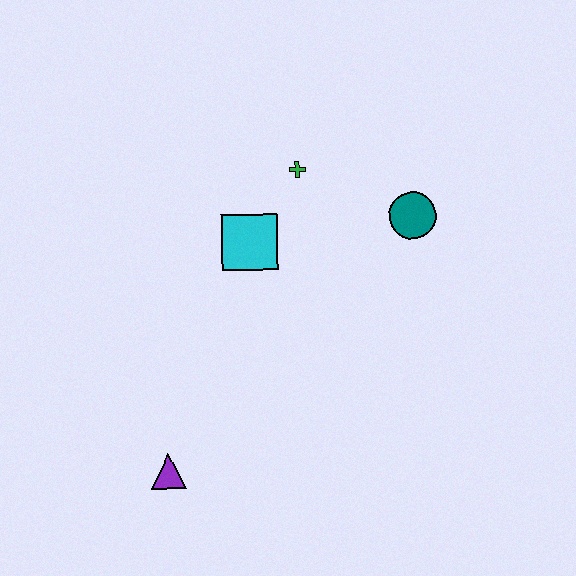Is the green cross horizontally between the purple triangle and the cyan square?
No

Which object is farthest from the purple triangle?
The teal circle is farthest from the purple triangle.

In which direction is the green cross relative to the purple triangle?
The green cross is above the purple triangle.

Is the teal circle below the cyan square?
No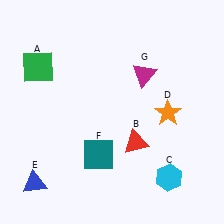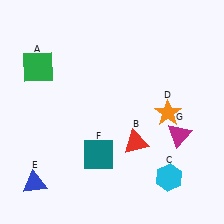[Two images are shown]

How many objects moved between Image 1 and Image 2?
1 object moved between the two images.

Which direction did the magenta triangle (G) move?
The magenta triangle (G) moved down.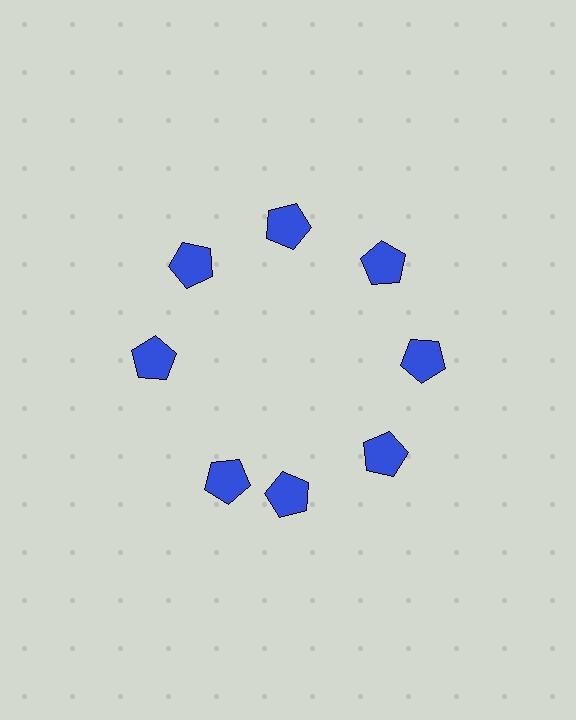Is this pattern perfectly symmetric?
No. The 8 blue pentagons are arranged in a ring, but one element near the 8 o'clock position is rotated out of alignment along the ring, breaking the 8-fold rotational symmetry.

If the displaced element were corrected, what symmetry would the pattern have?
It would have 8-fold rotational symmetry — the pattern would map onto itself every 45 degrees.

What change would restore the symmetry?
The symmetry would be restored by rotating it back into even spacing with its neighbors so that all 8 pentagons sit at equal angles and equal distance from the center.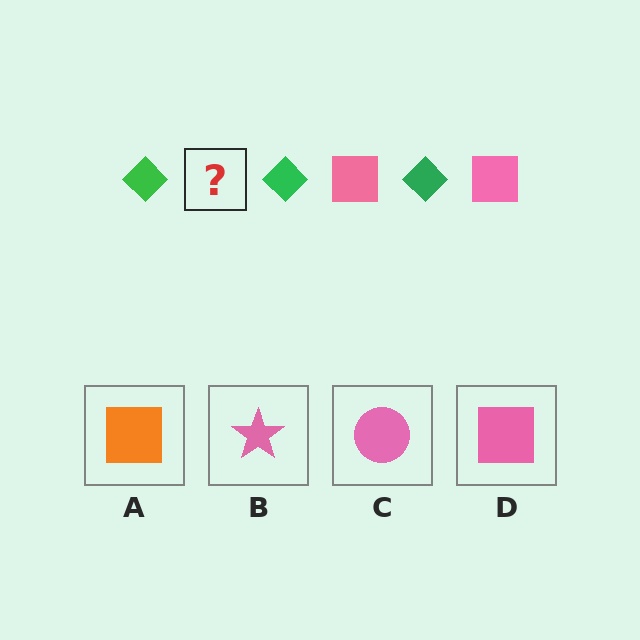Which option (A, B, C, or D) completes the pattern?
D.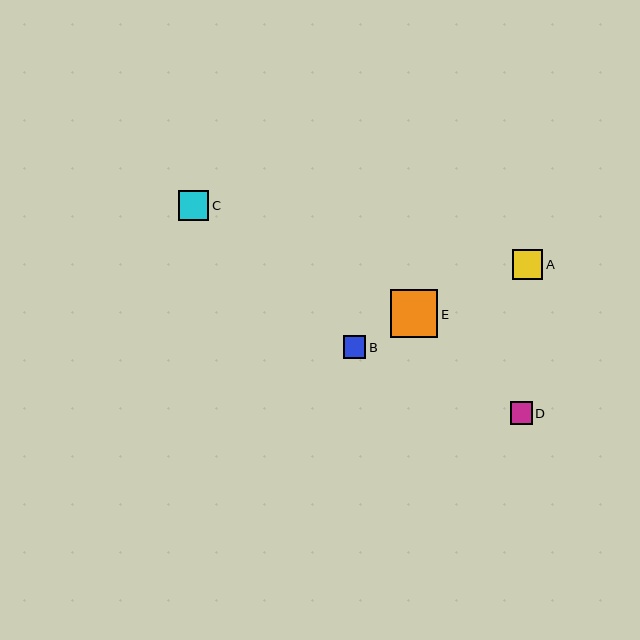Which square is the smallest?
Square B is the smallest with a size of approximately 22 pixels.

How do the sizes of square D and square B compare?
Square D and square B are approximately the same size.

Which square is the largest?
Square E is the largest with a size of approximately 48 pixels.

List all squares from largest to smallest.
From largest to smallest: E, A, C, D, B.